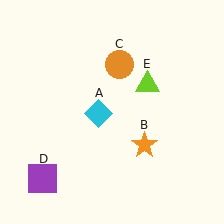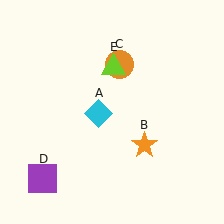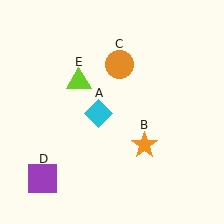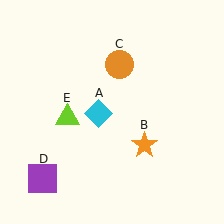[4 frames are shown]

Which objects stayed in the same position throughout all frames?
Cyan diamond (object A) and orange star (object B) and orange circle (object C) and purple square (object D) remained stationary.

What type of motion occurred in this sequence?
The lime triangle (object E) rotated counterclockwise around the center of the scene.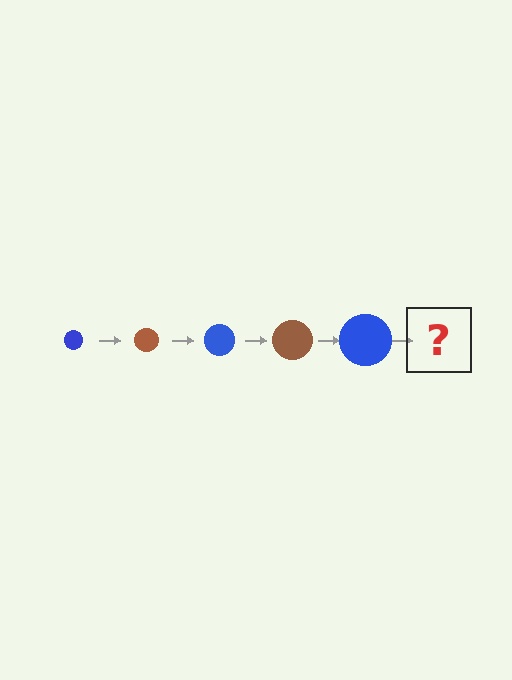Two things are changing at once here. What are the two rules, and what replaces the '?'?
The two rules are that the circle grows larger each step and the color cycles through blue and brown. The '?' should be a brown circle, larger than the previous one.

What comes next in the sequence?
The next element should be a brown circle, larger than the previous one.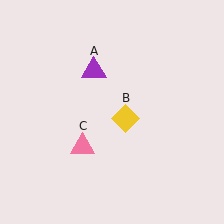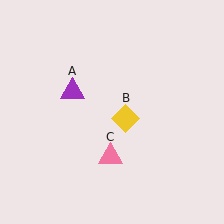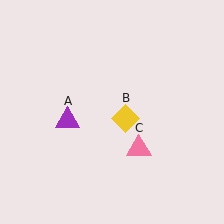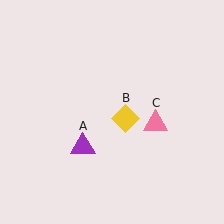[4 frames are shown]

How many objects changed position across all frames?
2 objects changed position: purple triangle (object A), pink triangle (object C).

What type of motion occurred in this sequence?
The purple triangle (object A), pink triangle (object C) rotated counterclockwise around the center of the scene.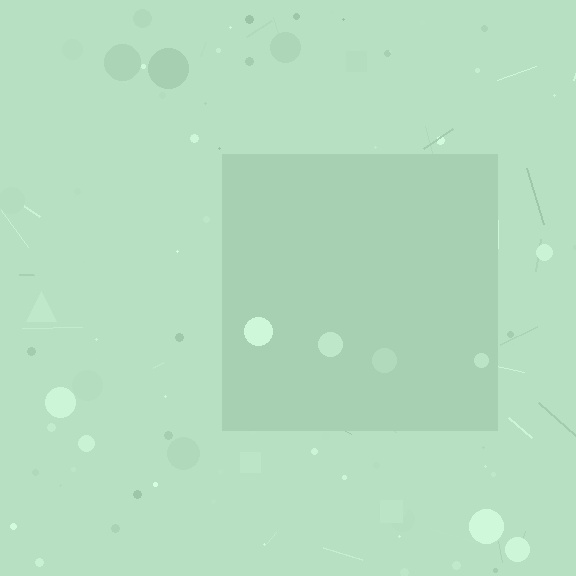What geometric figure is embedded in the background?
A square is embedded in the background.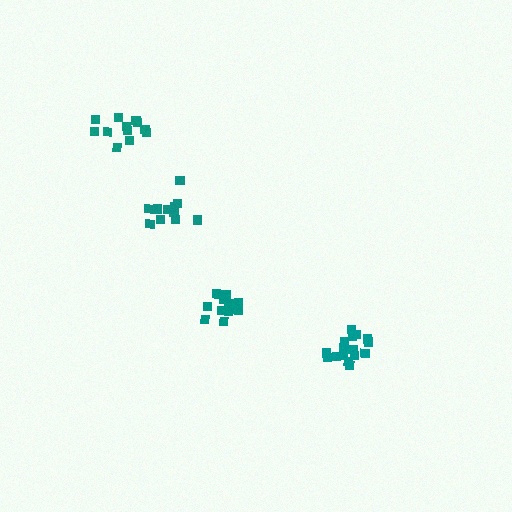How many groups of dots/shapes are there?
There are 4 groups.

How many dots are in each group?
Group 1: 16 dots, Group 2: 12 dots, Group 3: 16 dots, Group 4: 12 dots (56 total).